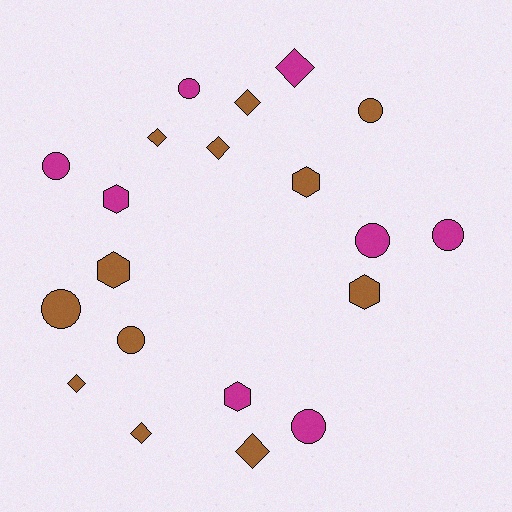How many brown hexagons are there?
There are 3 brown hexagons.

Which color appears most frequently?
Brown, with 12 objects.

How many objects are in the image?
There are 20 objects.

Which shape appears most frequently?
Circle, with 8 objects.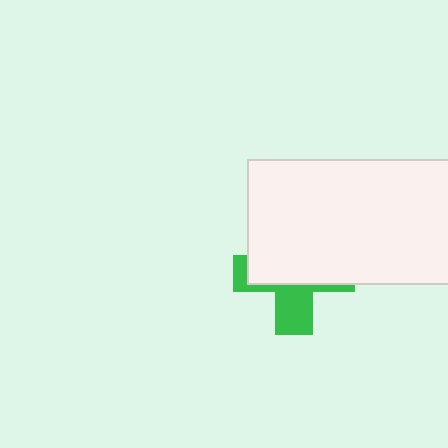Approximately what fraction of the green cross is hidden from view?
Roughly 63% of the green cross is hidden behind the white rectangle.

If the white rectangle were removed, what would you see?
You would see the complete green cross.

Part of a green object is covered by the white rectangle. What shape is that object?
It is a cross.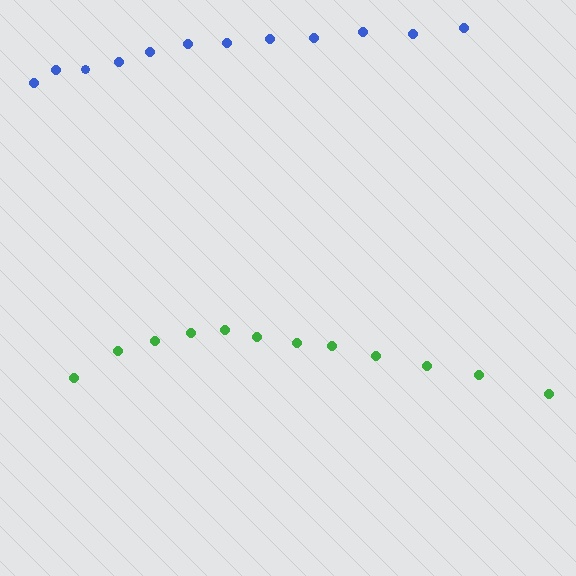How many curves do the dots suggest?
There are 2 distinct paths.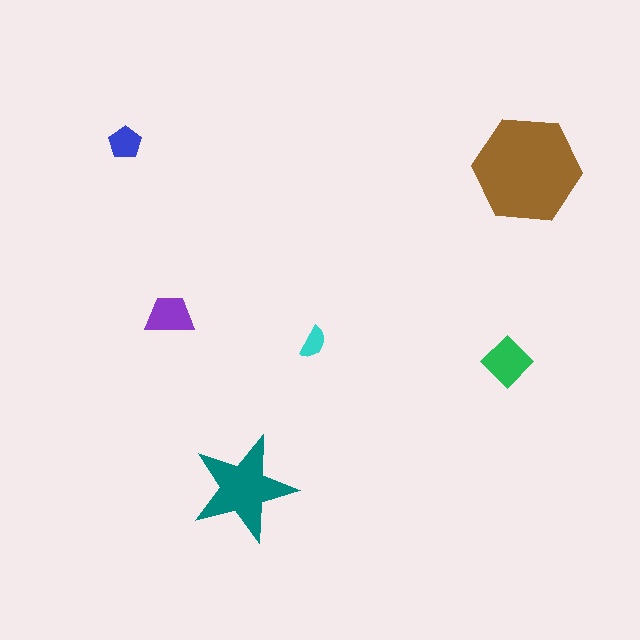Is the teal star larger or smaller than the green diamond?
Larger.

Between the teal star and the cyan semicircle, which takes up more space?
The teal star.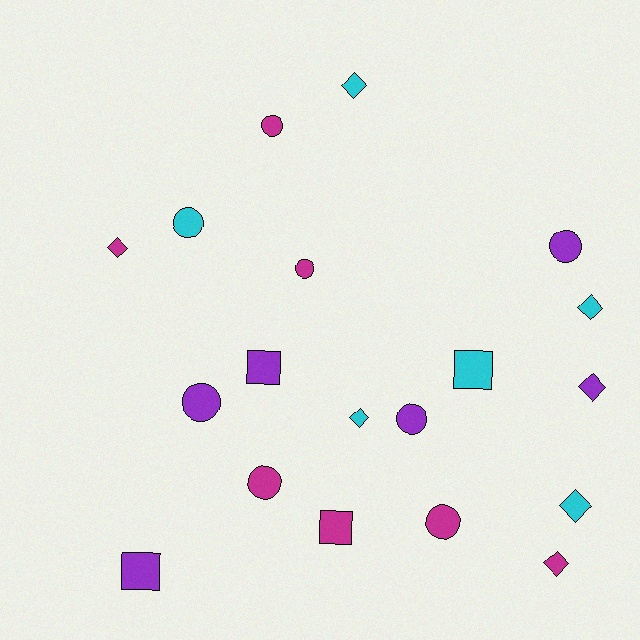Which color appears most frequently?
Magenta, with 7 objects.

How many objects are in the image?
There are 19 objects.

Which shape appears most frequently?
Circle, with 8 objects.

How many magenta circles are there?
There are 4 magenta circles.